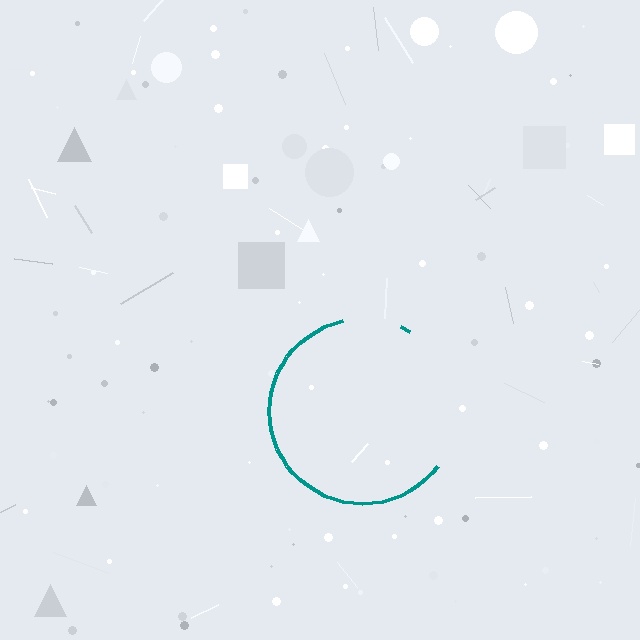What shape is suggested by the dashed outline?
The dashed outline suggests a circle.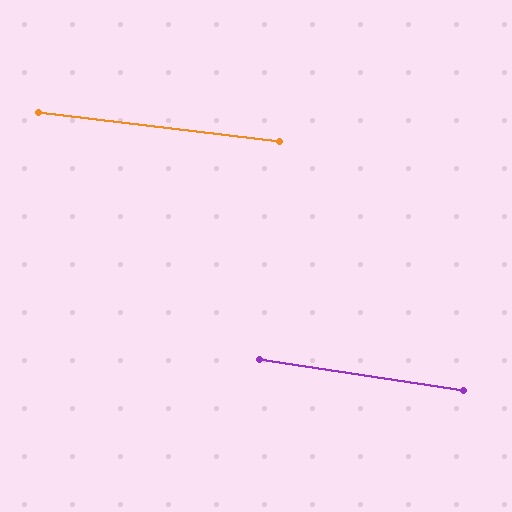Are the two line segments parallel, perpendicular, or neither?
Parallel — their directions differ by only 1.8°.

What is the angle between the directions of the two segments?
Approximately 2 degrees.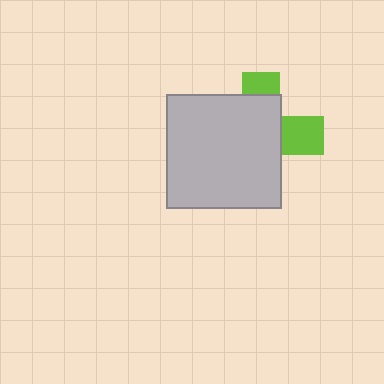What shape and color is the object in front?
The object in front is a light gray square.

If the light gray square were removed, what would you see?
You would see the complete lime cross.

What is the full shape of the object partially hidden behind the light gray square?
The partially hidden object is a lime cross.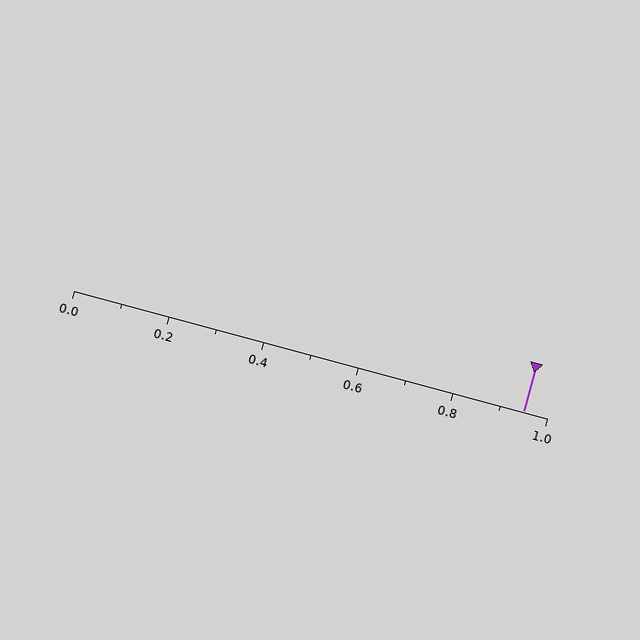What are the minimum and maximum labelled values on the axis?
The axis runs from 0.0 to 1.0.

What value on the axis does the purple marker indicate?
The marker indicates approximately 0.95.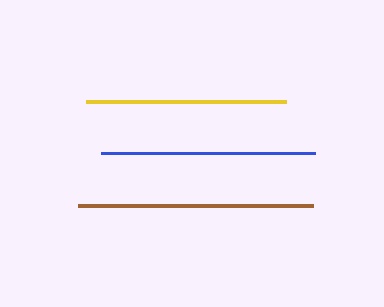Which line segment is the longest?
The brown line is the longest at approximately 235 pixels.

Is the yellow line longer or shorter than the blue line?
The blue line is longer than the yellow line.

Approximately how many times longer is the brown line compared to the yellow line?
The brown line is approximately 1.2 times the length of the yellow line.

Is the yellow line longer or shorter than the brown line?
The brown line is longer than the yellow line.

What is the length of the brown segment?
The brown segment is approximately 235 pixels long.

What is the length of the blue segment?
The blue segment is approximately 213 pixels long.